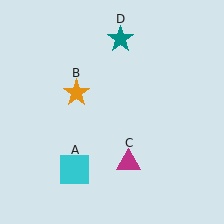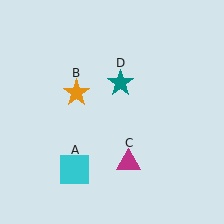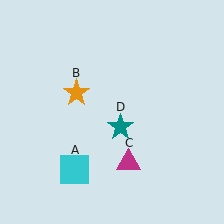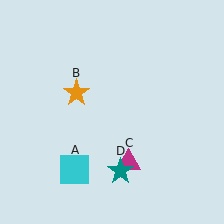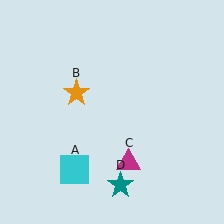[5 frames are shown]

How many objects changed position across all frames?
1 object changed position: teal star (object D).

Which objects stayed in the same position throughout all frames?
Cyan square (object A) and orange star (object B) and magenta triangle (object C) remained stationary.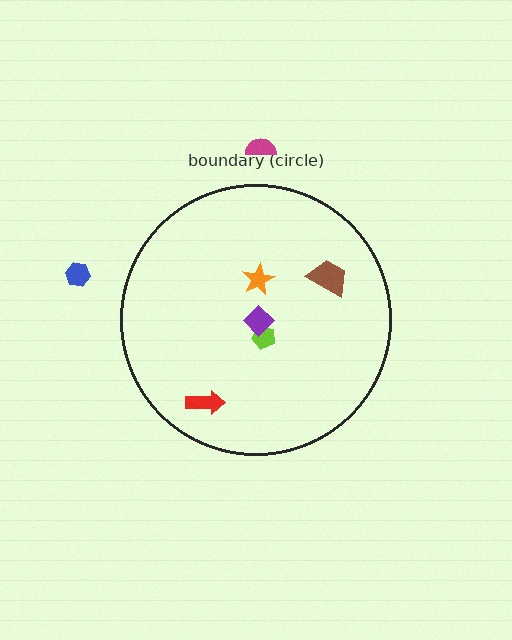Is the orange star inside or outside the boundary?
Inside.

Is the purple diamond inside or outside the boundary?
Inside.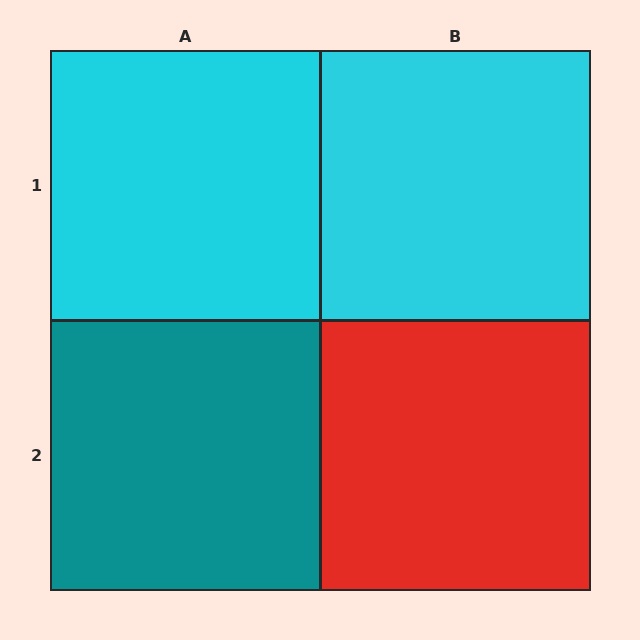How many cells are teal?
1 cell is teal.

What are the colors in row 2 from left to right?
Teal, red.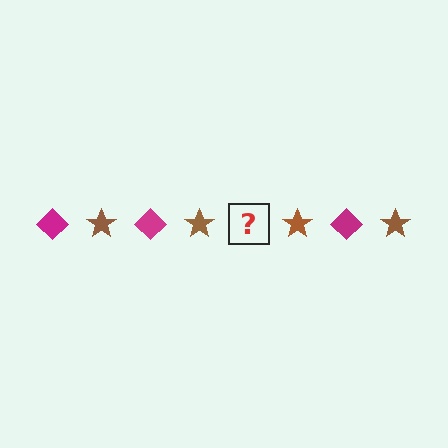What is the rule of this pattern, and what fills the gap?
The rule is that the pattern alternates between magenta diamond and brown star. The gap should be filled with a magenta diamond.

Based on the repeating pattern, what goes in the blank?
The blank should be a magenta diamond.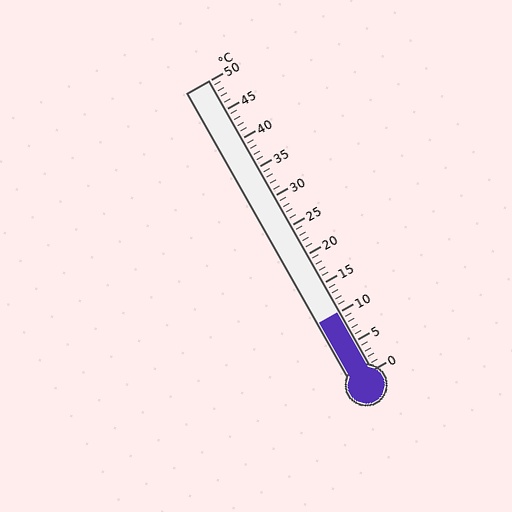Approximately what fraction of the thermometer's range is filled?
The thermometer is filled to approximately 20% of its range.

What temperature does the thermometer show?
The thermometer shows approximately 10°C.